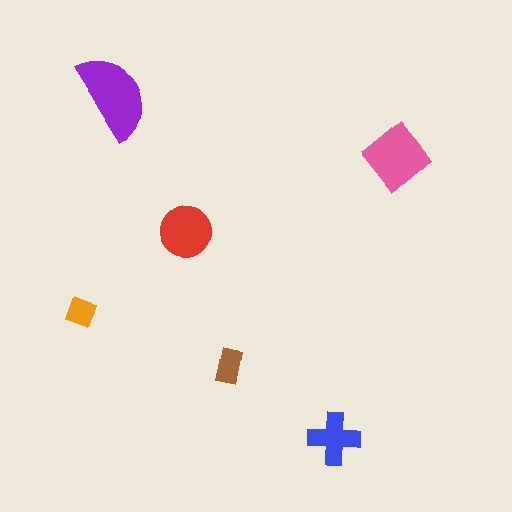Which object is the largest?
The purple semicircle.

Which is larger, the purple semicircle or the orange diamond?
The purple semicircle.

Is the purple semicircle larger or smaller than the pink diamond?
Larger.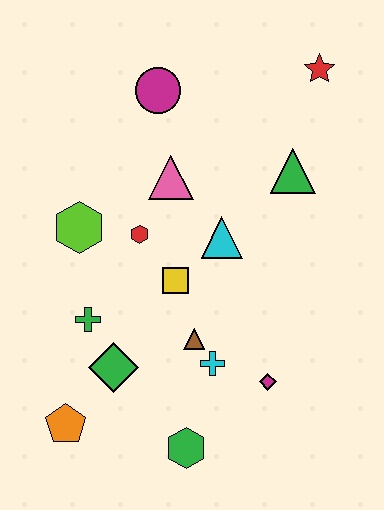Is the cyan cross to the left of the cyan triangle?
Yes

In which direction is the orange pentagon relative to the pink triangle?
The orange pentagon is below the pink triangle.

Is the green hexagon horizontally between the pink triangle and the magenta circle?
No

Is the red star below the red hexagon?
No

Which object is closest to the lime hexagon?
The red hexagon is closest to the lime hexagon.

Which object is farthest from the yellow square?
The red star is farthest from the yellow square.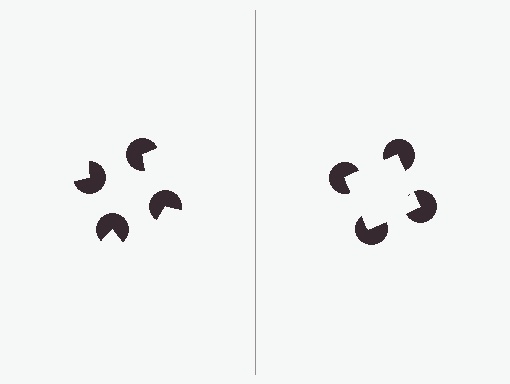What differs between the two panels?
The pac-man discs are positioned identically on both sides; only the wedge orientations differ. On the right they align to a square; on the left they are misaligned.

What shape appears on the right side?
An illusory square.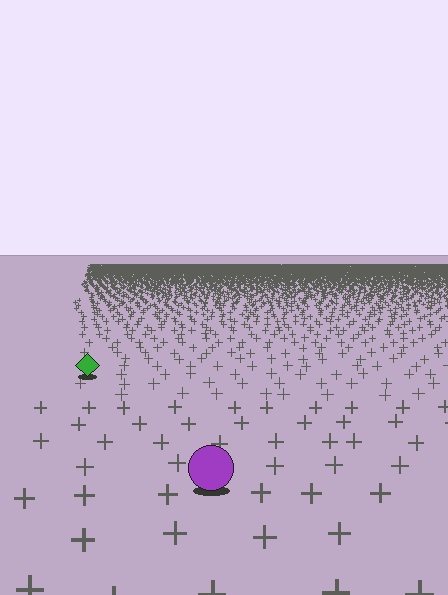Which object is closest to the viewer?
The purple circle is closest. The texture marks near it are larger and more spread out.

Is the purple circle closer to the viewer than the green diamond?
Yes. The purple circle is closer — you can tell from the texture gradient: the ground texture is coarser near it.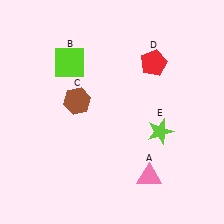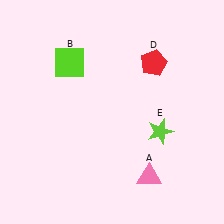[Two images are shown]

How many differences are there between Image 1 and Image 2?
There is 1 difference between the two images.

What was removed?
The brown hexagon (C) was removed in Image 2.